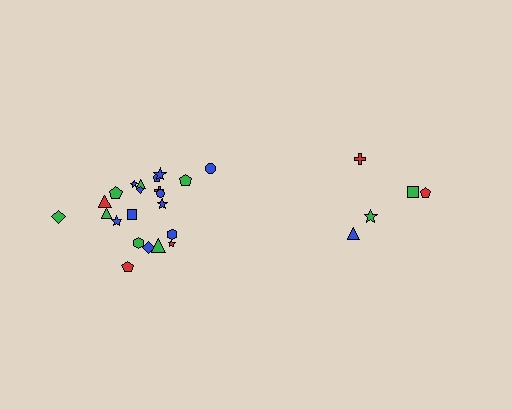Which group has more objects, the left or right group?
The left group.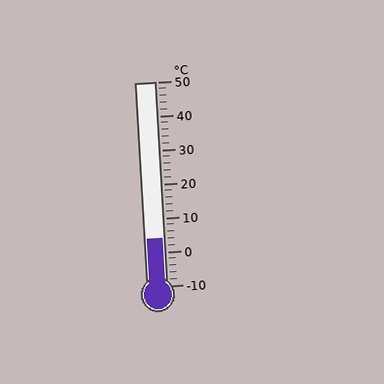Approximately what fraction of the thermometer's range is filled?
The thermometer is filled to approximately 25% of its range.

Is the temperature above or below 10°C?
The temperature is below 10°C.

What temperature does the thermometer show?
The thermometer shows approximately 4°C.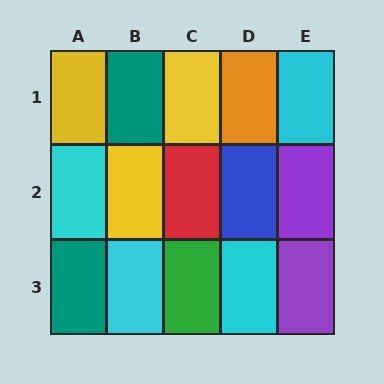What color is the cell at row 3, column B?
Cyan.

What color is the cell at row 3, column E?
Purple.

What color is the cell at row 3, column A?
Teal.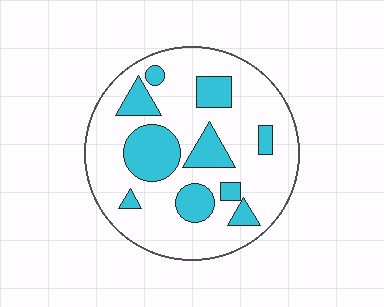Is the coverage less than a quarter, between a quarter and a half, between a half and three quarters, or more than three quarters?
Between a quarter and a half.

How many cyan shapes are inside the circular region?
10.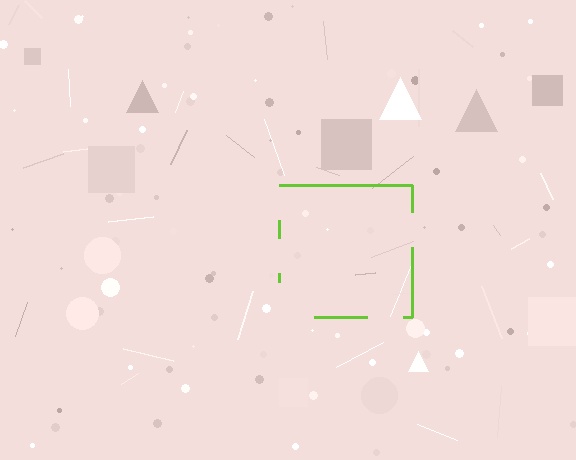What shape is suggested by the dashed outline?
The dashed outline suggests a square.